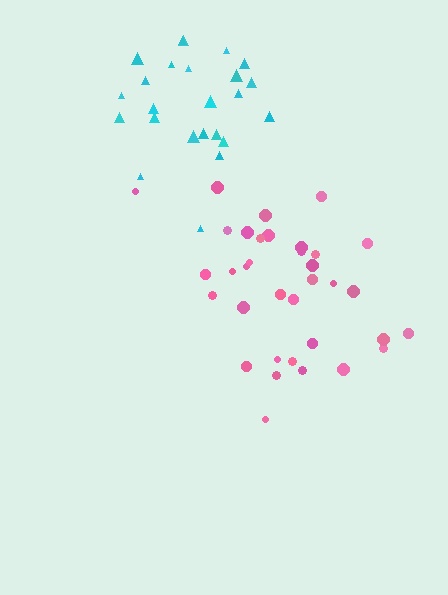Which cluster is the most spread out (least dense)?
Pink.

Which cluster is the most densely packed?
Cyan.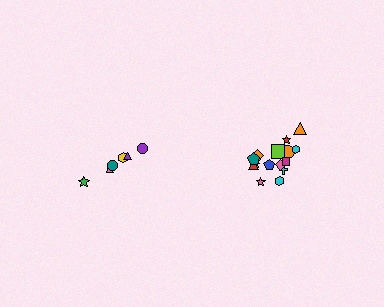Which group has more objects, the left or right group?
The right group.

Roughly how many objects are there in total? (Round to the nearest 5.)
Roughly 20 objects in total.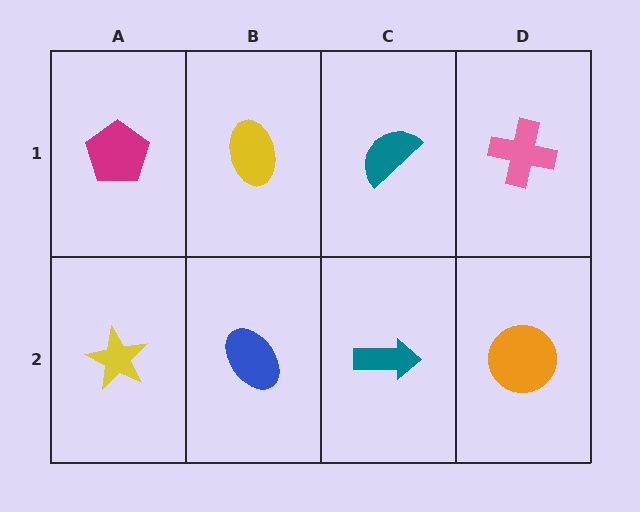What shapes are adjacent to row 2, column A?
A magenta pentagon (row 1, column A), a blue ellipse (row 2, column B).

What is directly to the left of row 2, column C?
A blue ellipse.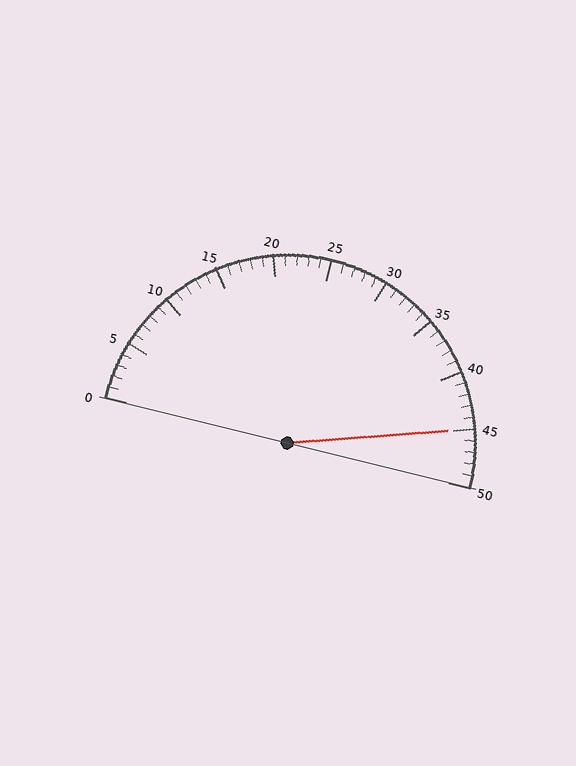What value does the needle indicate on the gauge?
The needle indicates approximately 45.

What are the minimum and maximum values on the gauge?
The gauge ranges from 0 to 50.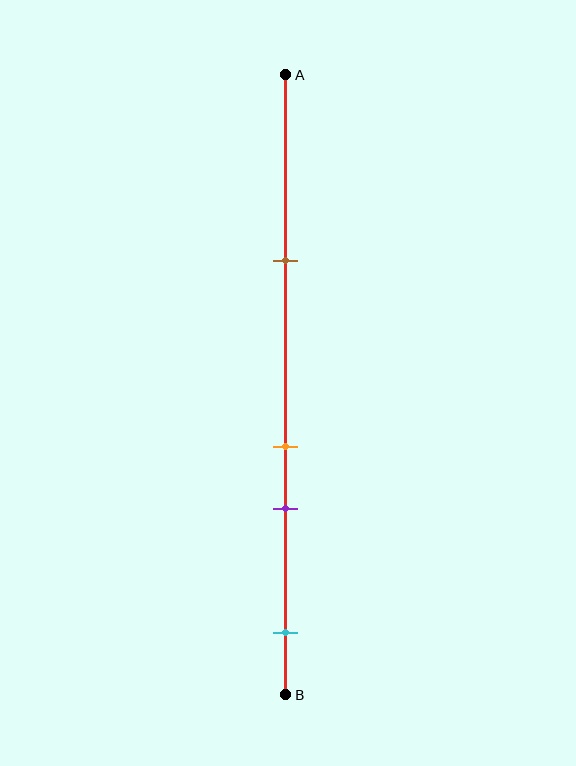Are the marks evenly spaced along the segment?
No, the marks are not evenly spaced.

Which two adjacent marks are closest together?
The orange and purple marks are the closest adjacent pair.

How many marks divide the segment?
There are 4 marks dividing the segment.